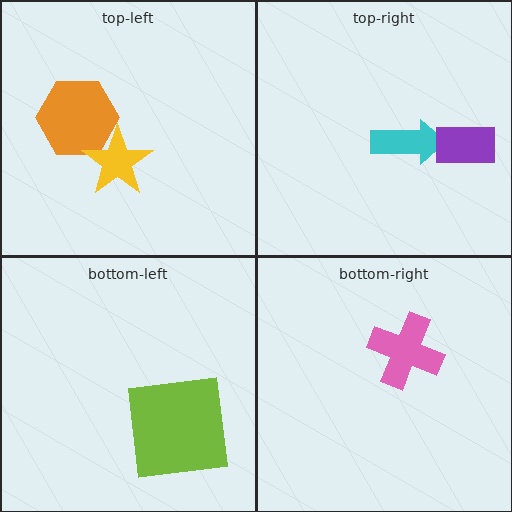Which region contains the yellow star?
The top-left region.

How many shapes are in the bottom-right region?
1.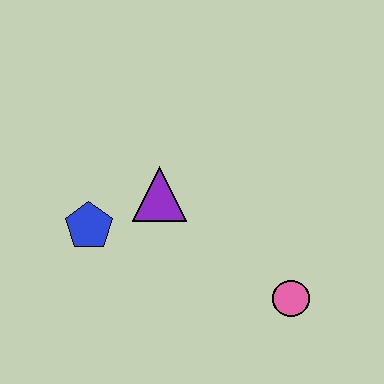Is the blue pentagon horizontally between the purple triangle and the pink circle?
No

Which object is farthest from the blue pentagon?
The pink circle is farthest from the blue pentagon.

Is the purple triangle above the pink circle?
Yes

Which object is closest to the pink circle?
The purple triangle is closest to the pink circle.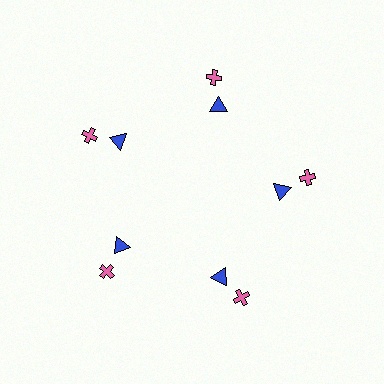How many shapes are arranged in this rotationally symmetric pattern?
There are 10 shapes, arranged in 5 groups of 2.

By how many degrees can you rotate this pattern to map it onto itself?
The pattern maps onto itself every 72 degrees of rotation.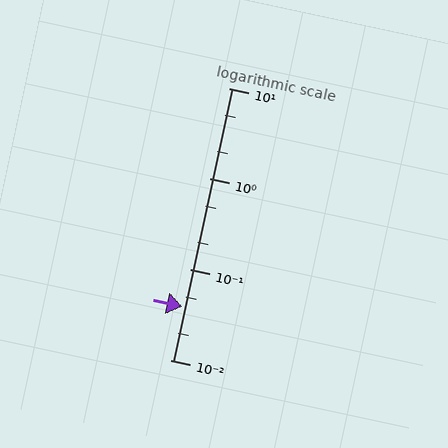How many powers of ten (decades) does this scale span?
The scale spans 3 decades, from 0.01 to 10.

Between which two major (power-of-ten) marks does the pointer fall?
The pointer is between 0.01 and 0.1.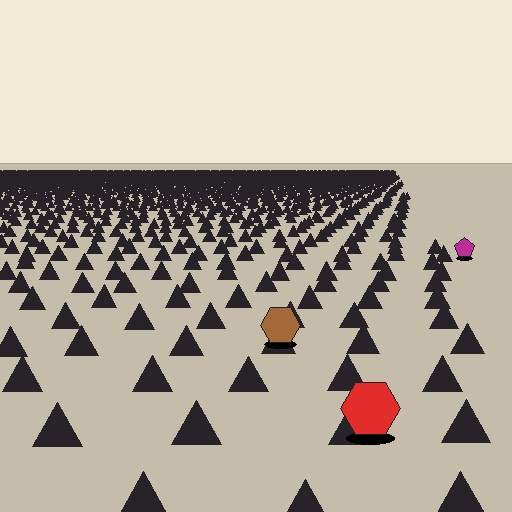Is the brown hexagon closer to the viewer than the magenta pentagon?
Yes. The brown hexagon is closer — you can tell from the texture gradient: the ground texture is coarser near it.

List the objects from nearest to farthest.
From nearest to farthest: the red hexagon, the brown hexagon, the magenta pentagon.